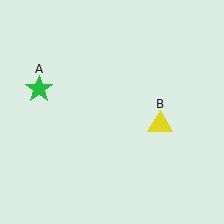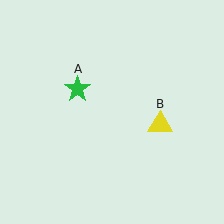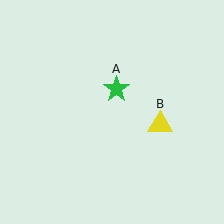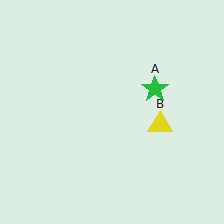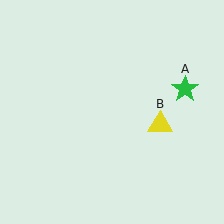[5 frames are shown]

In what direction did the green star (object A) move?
The green star (object A) moved right.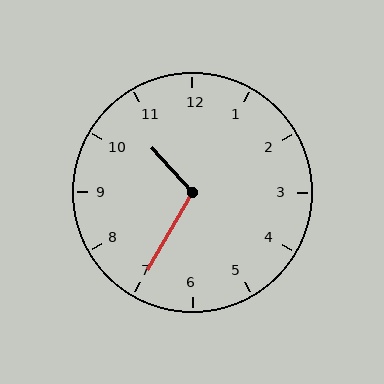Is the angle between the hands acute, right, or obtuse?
It is obtuse.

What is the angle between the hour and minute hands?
Approximately 108 degrees.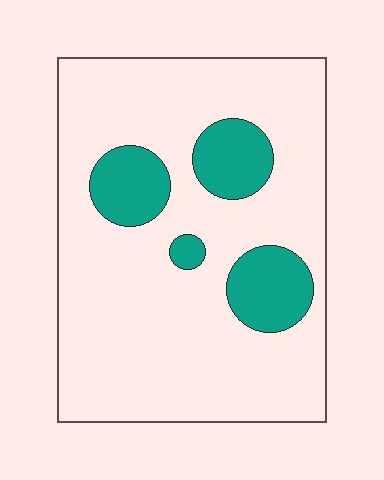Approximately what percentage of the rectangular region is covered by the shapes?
Approximately 20%.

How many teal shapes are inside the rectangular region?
4.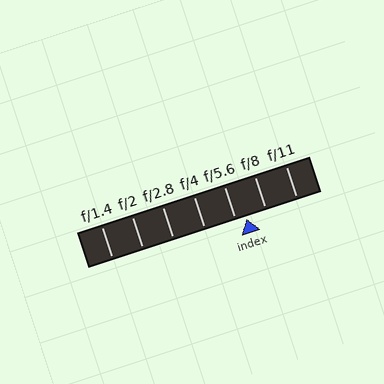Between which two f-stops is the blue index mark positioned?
The index mark is between f/5.6 and f/8.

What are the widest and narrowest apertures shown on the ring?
The widest aperture shown is f/1.4 and the narrowest is f/11.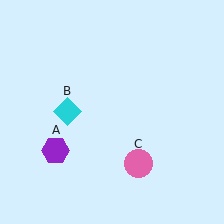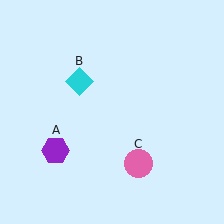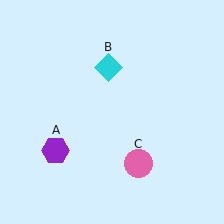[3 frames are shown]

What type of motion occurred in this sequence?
The cyan diamond (object B) rotated clockwise around the center of the scene.